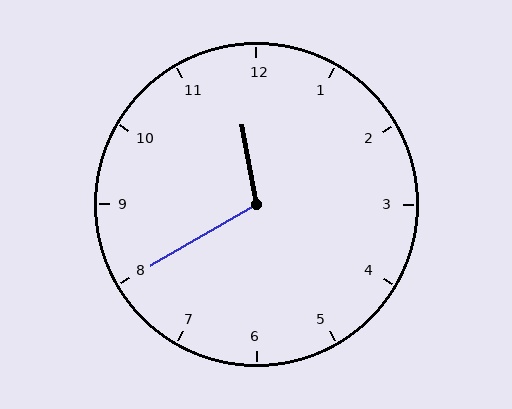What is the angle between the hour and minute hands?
Approximately 110 degrees.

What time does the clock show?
11:40.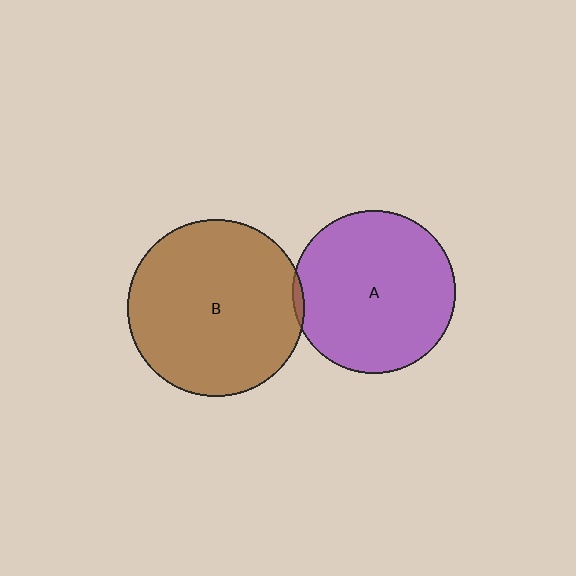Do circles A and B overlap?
Yes.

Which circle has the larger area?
Circle B (brown).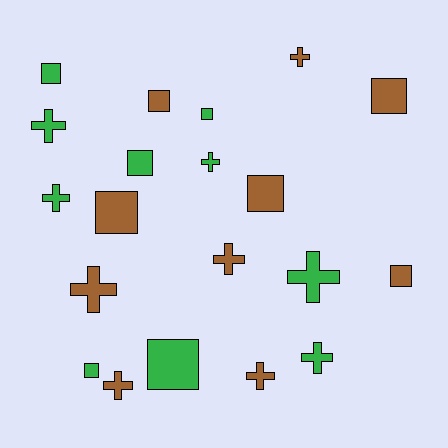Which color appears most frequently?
Brown, with 10 objects.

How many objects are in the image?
There are 20 objects.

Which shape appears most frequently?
Square, with 10 objects.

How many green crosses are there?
There are 5 green crosses.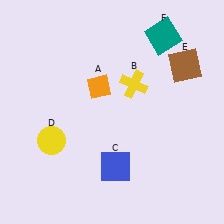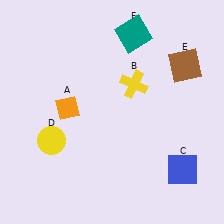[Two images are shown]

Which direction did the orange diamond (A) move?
The orange diamond (A) moved left.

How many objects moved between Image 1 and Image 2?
3 objects moved between the two images.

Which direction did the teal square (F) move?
The teal square (F) moved left.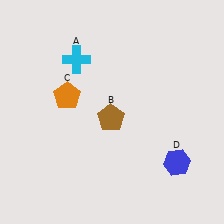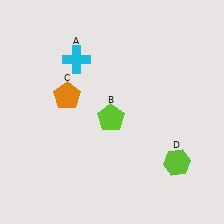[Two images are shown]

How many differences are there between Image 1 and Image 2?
There are 2 differences between the two images.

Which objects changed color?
B changed from brown to lime. D changed from blue to lime.